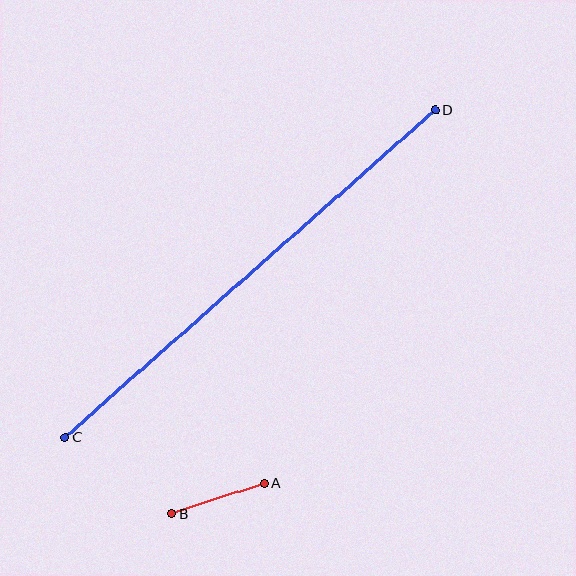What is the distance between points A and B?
The distance is approximately 98 pixels.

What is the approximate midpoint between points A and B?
The midpoint is at approximately (218, 498) pixels.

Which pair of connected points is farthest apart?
Points C and D are farthest apart.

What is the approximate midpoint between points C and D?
The midpoint is at approximately (250, 273) pixels.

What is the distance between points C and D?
The distance is approximately 494 pixels.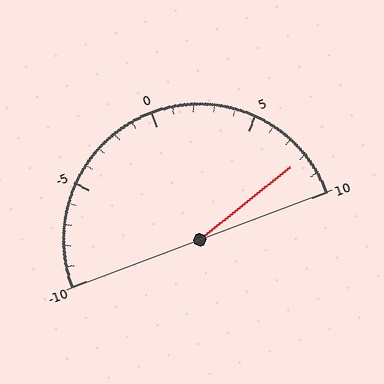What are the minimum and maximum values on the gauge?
The gauge ranges from -10 to 10.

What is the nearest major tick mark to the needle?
The nearest major tick mark is 10.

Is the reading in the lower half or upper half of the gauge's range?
The reading is in the upper half of the range (-10 to 10).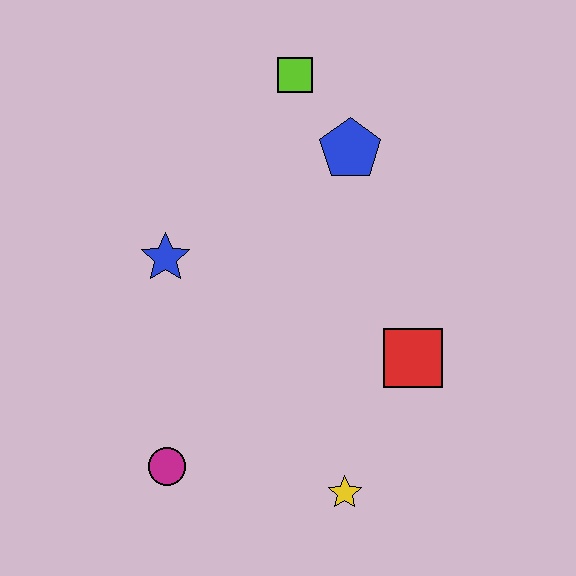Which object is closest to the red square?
The yellow star is closest to the red square.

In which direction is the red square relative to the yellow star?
The red square is above the yellow star.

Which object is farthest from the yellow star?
The lime square is farthest from the yellow star.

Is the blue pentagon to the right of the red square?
No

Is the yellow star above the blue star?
No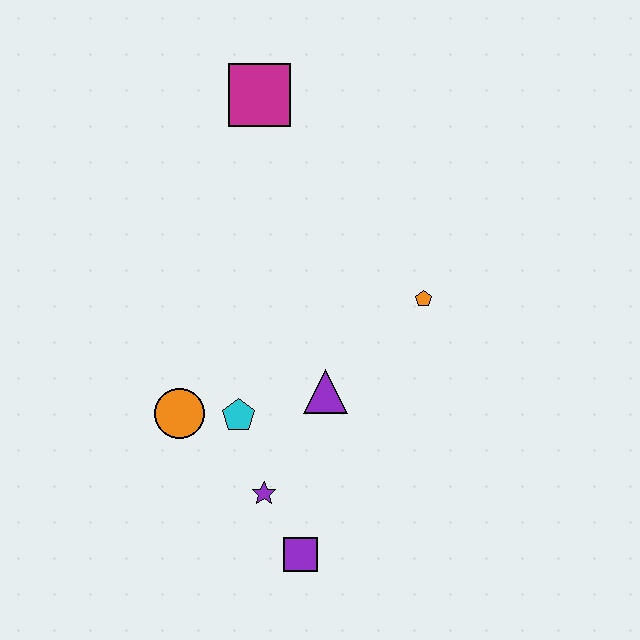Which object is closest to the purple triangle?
The cyan pentagon is closest to the purple triangle.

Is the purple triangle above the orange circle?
Yes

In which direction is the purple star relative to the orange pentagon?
The purple star is below the orange pentagon.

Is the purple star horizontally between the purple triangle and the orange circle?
Yes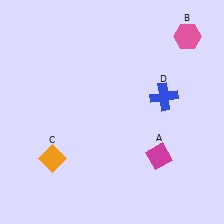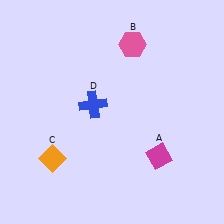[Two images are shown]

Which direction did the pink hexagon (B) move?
The pink hexagon (B) moved left.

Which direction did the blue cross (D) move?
The blue cross (D) moved left.